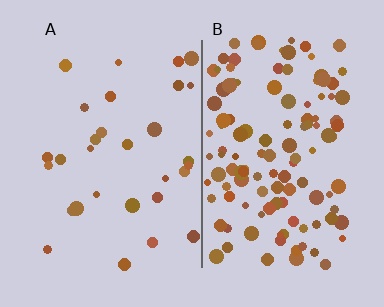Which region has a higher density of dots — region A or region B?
B (the right).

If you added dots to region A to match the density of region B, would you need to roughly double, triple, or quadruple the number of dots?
Approximately quadruple.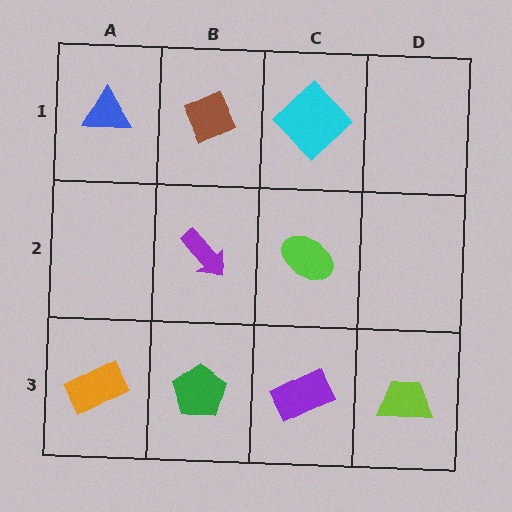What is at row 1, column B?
A brown diamond.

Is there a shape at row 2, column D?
No, that cell is empty.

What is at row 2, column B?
A purple arrow.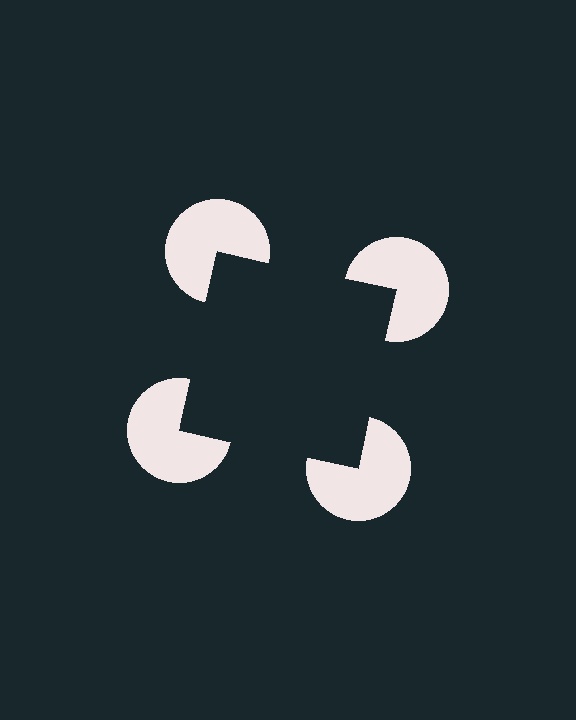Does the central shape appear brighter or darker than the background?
It typically appears slightly darker than the background, even though no actual brightness change is drawn.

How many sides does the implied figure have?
4 sides.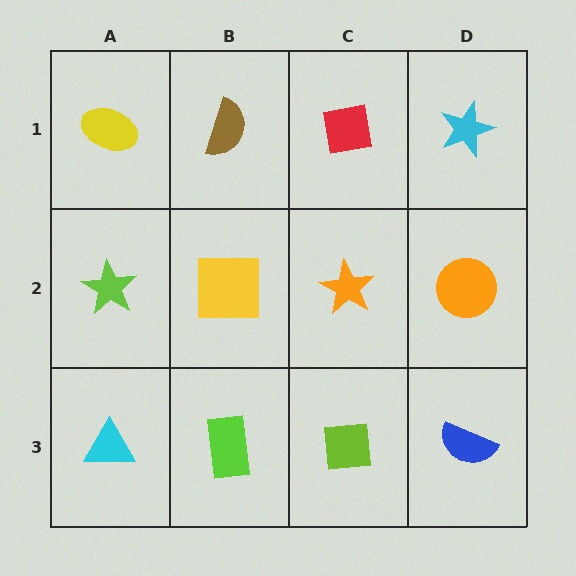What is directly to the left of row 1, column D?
A red square.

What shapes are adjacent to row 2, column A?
A yellow ellipse (row 1, column A), a cyan triangle (row 3, column A), a yellow square (row 2, column B).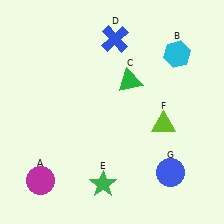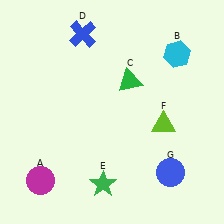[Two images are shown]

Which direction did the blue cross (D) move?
The blue cross (D) moved left.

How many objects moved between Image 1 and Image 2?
1 object moved between the two images.